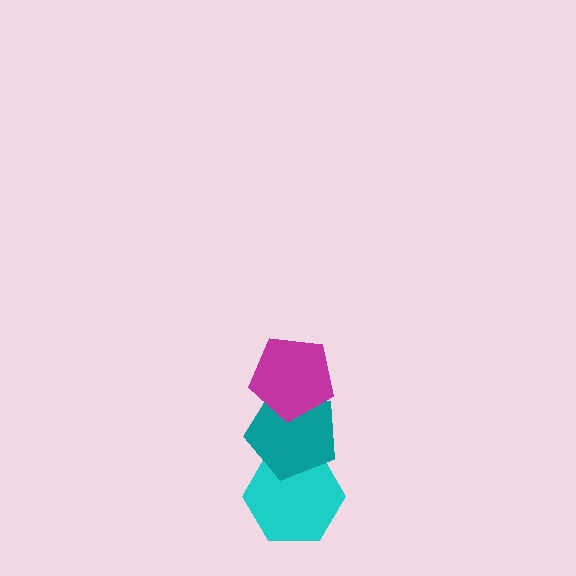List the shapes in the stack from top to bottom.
From top to bottom: the magenta pentagon, the teal pentagon, the cyan hexagon.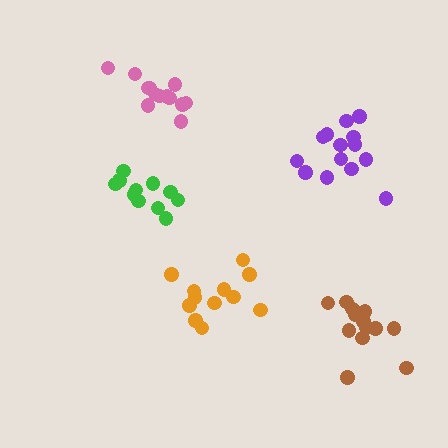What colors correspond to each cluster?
The clusters are colored: purple, green, pink, brown, orange.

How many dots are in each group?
Group 1: 14 dots, Group 2: 11 dots, Group 3: 13 dots, Group 4: 14 dots, Group 5: 12 dots (64 total).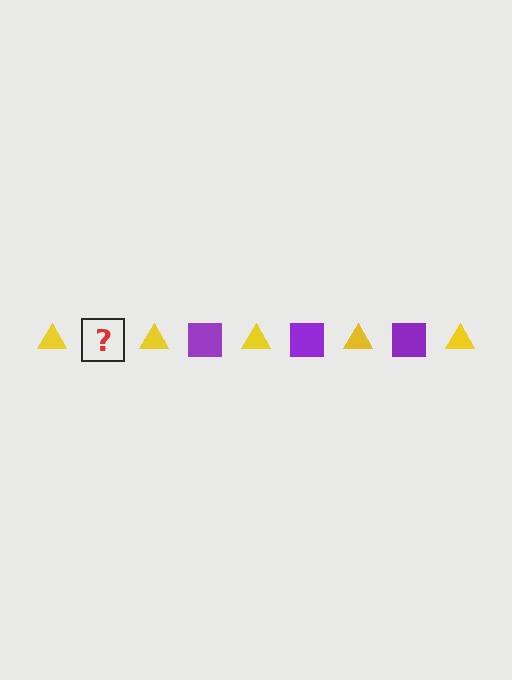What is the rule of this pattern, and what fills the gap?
The rule is that the pattern alternates between yellow triangle and purple square. The gap should be filled with a purple square.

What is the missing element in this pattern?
The missing element is a purple square.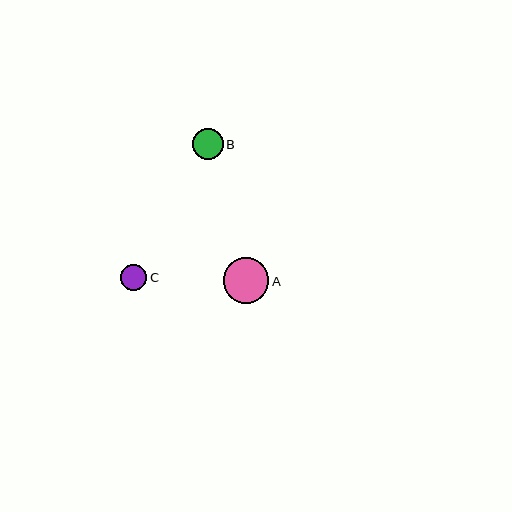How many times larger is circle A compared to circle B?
Circle A is approximately 1.5 times the size of circle B.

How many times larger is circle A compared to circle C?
Circle A is approximately 1.8 times the size of circle C.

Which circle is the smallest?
Circle C is the smallest with a size of approximately 26 pixels.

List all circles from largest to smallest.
From largest to smallest: A, B, C.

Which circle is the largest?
Circle A is the largest with a size of approximately 46 pixels.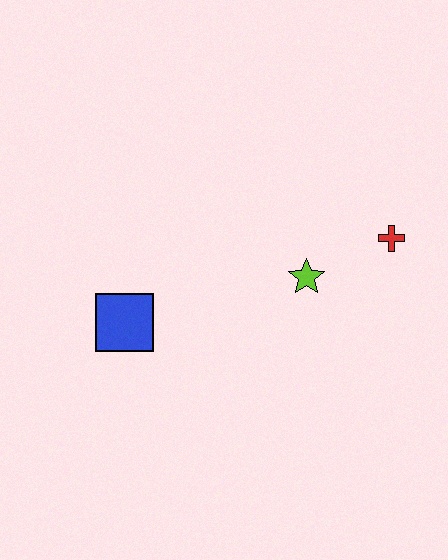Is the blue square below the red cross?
Yes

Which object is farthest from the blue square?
The red cross is farthest from the blue square.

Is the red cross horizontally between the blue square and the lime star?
No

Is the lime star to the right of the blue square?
Yes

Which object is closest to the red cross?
The lime star is closest to the red cross.